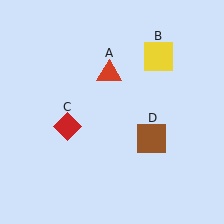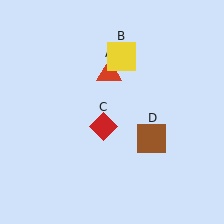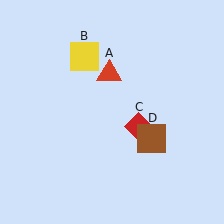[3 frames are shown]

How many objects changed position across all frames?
2 objects changed position: yellow square (object B), red diamond (object C).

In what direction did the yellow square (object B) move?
The yellow square (object B) moved left.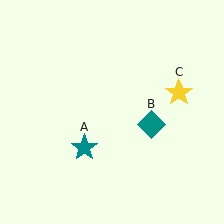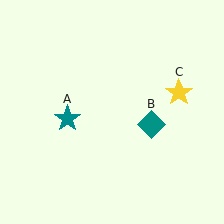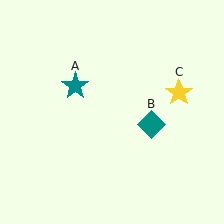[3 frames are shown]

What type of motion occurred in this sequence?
The teal star (object A) rotated clockwise around the center of the scene.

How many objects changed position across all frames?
1 object changed position: teal star (object A).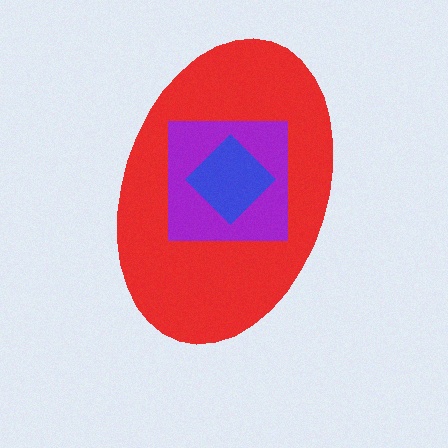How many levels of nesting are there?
3.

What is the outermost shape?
The red ellipse.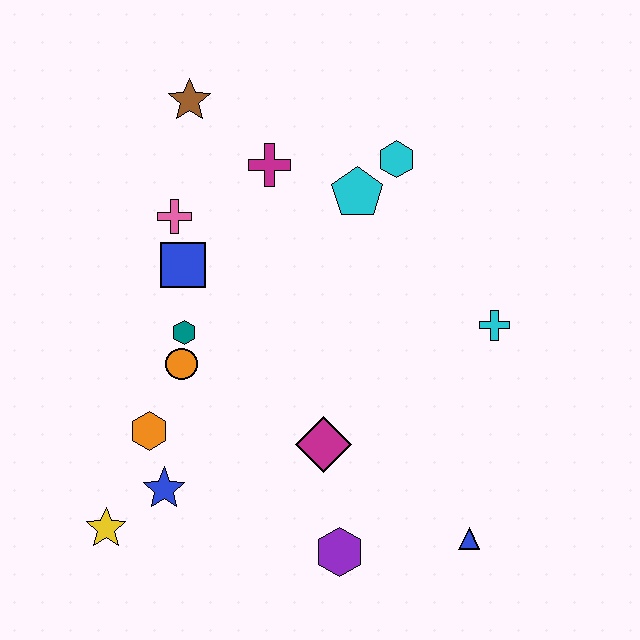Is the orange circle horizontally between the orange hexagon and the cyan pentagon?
Yes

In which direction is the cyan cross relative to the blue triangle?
The cyan cross is above the blue triangle.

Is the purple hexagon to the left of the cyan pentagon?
Yes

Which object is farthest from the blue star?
The cyan hexagon is farthest from the blue star.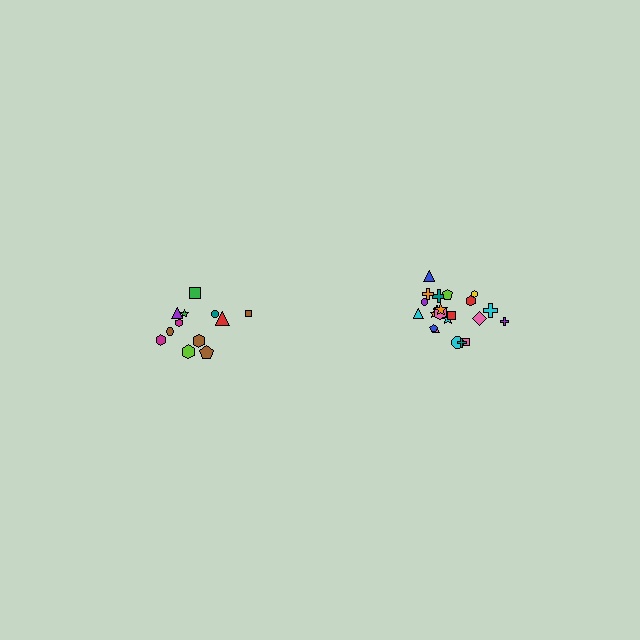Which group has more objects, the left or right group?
The right group.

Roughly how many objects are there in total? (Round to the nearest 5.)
Roughly 35 objects in total.